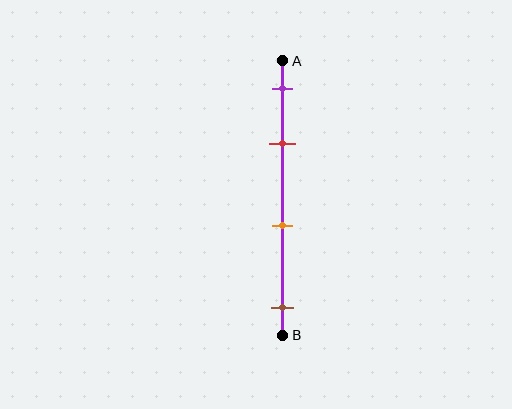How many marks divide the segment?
There are 4 marks dividing the segment.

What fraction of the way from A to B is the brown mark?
The brown mark is approximately 90% (0.9) of the way from A to B.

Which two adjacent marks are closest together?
The purple and red marks are the closest adjacent pair.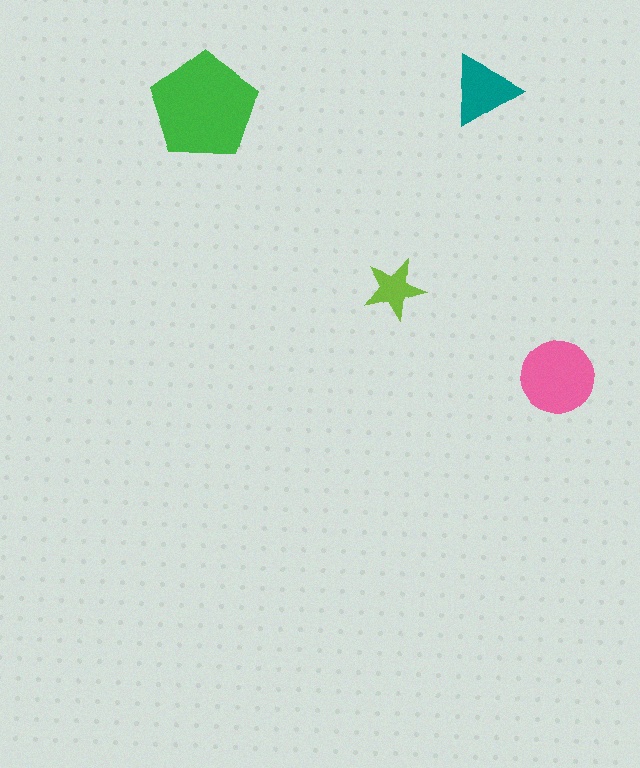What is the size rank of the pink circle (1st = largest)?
2nd.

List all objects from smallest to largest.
The lime star, the teal triangle, the pink circle, the green pentagon.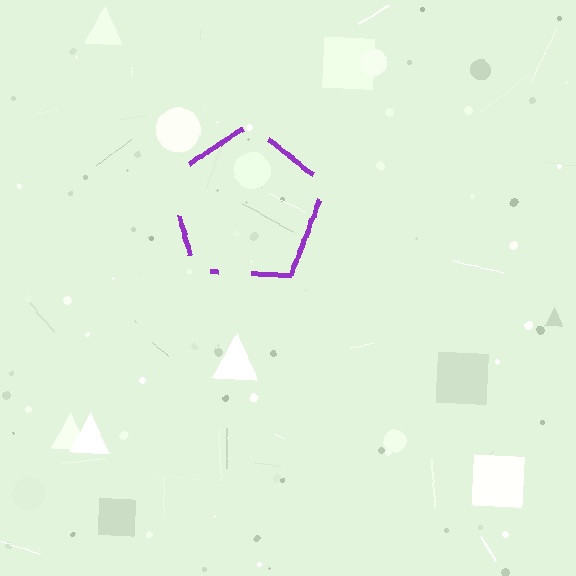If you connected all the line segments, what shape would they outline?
They would outline a pentagon.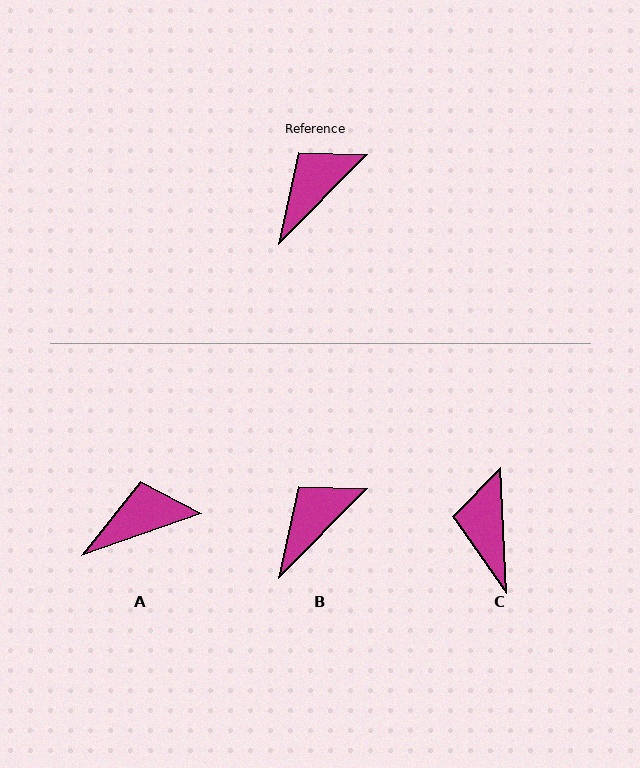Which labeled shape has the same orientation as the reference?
B.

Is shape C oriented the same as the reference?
No, it is off by about 48 degrees.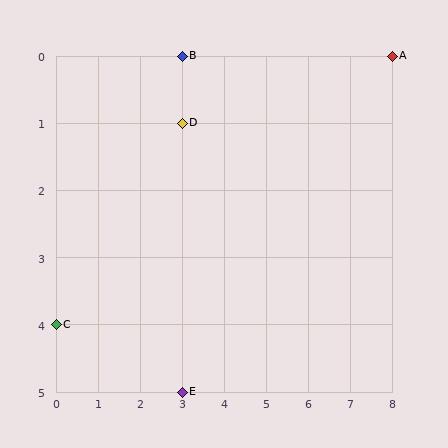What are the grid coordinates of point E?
Point E is at grid coordinates (3, 5).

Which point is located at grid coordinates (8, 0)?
Point A is at (8, 0).